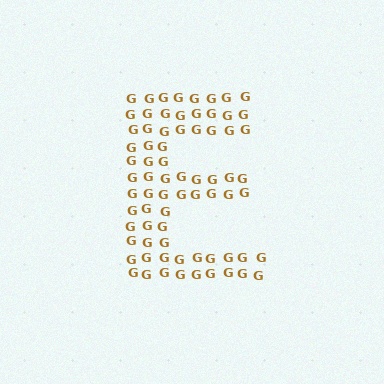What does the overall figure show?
The overall figure shows the letter E.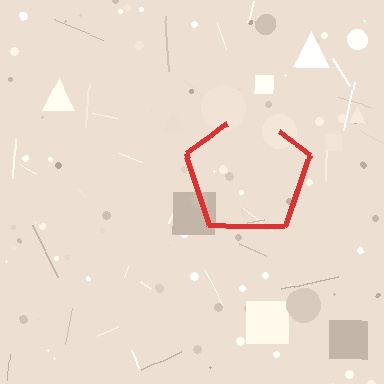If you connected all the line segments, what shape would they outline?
They would outline a pentagon.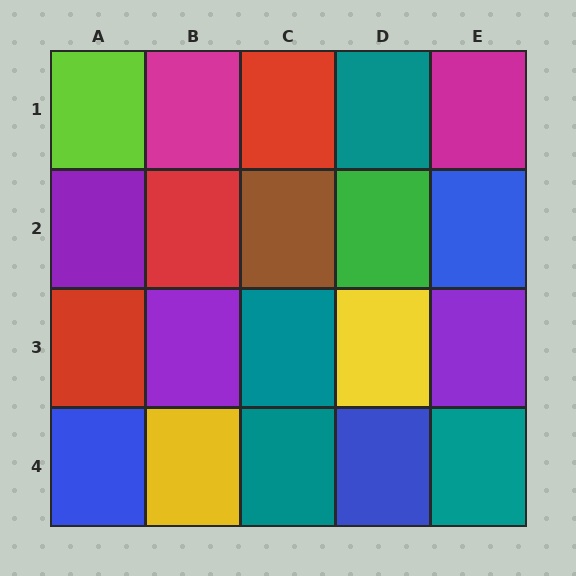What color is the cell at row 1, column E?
Magenta.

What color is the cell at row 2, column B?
Red.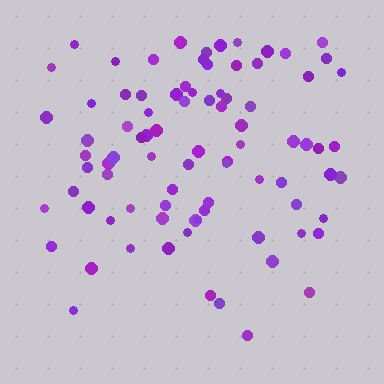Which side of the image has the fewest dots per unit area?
The bottom.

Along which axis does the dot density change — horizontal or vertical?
Vertical.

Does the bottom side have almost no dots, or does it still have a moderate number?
Still a moderate number, just noticeably fewer than the top.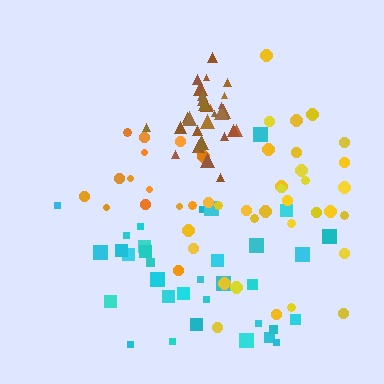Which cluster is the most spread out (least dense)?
Yellow.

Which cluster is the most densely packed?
Brown.